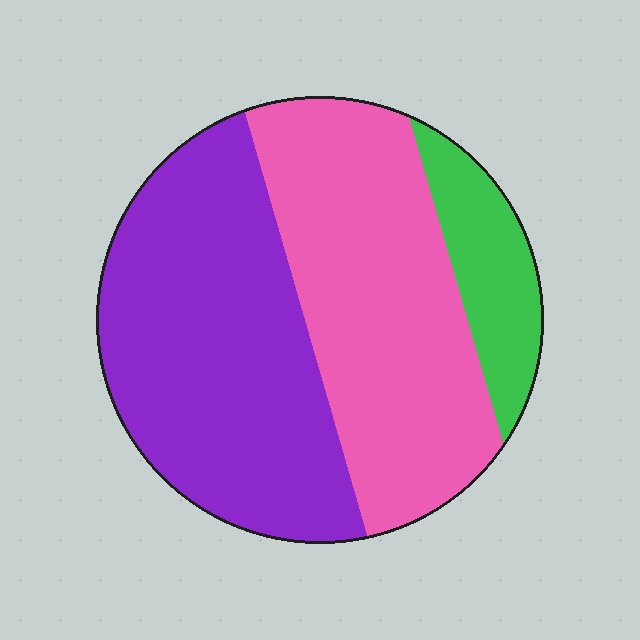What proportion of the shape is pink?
Pink covers about 40% of the shape.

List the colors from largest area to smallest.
From largest to smallest: purple, pink, green.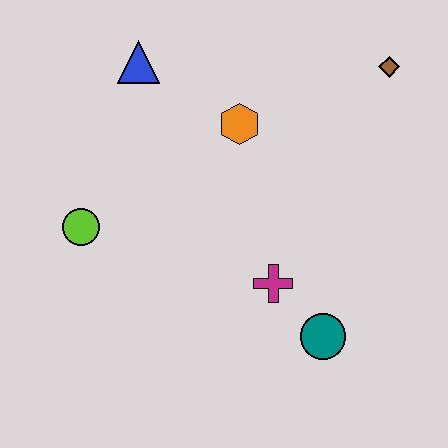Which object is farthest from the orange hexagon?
The teal circle is farthest from the orange hexagon.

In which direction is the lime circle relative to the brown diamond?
The lime circle is to the left of the brown diamond.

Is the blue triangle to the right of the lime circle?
Yes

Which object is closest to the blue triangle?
The orange hexagon is closest to the blue triangle.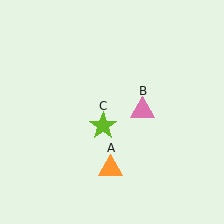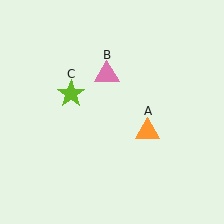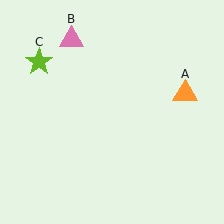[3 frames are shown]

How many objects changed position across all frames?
3 objects changed position: orange triangle (object A), pink triangle (object B), lime star (object C).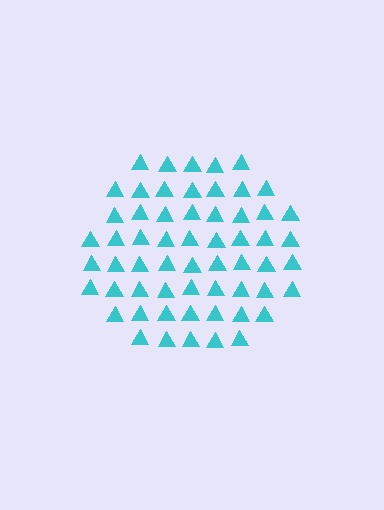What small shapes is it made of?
It is made of small triangles.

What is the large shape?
The large shape is a hexagon.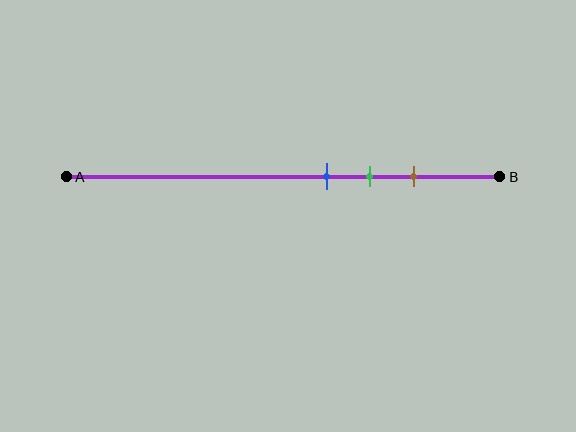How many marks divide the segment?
There are 3 marks dividing the segment.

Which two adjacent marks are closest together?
The blue and green marks are the closest adjacent pair.